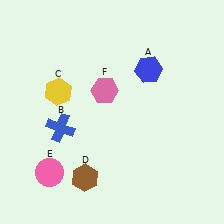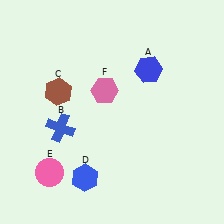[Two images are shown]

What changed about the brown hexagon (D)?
In Image 1, D is brown. In Image 2, it changed to blue.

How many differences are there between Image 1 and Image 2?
There are 2 differences between the two images.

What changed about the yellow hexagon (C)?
In Image 1, C is yellow. In Image 2, it changed to brown.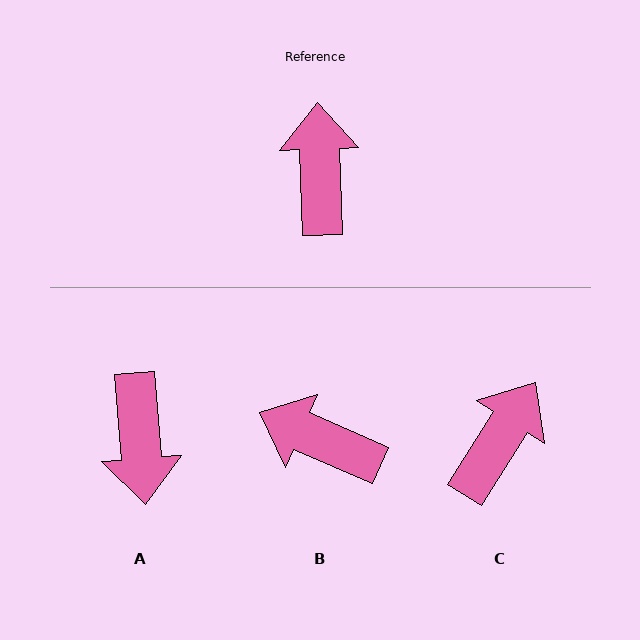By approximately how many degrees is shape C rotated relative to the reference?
Approximately 34 degrees clockwise.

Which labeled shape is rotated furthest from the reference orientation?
A, about 178 degrees away.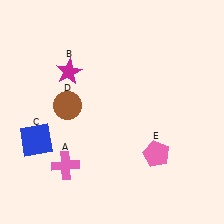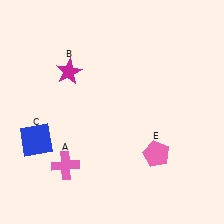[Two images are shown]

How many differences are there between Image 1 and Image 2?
There is 1 difference between the two images.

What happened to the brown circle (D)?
The brown circle (D) was removed in Image 2. It was in the top-left area of Image 1.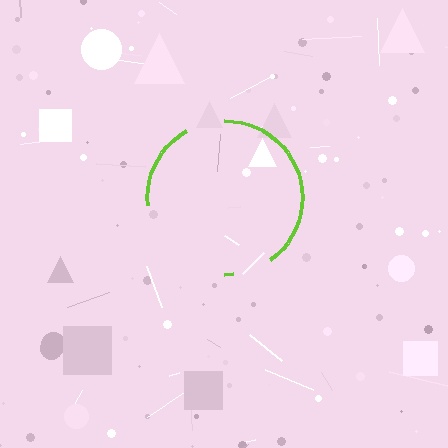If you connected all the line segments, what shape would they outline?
They would outline a circle.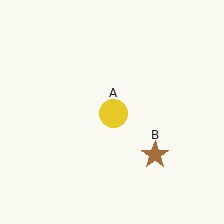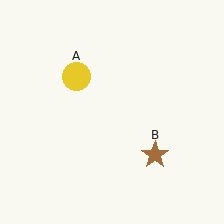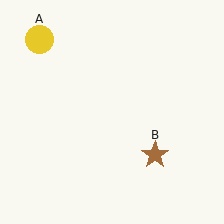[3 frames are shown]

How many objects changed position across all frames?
1 object changed position: yellow circle (object A).